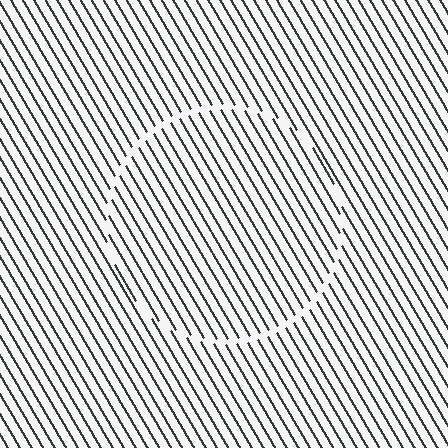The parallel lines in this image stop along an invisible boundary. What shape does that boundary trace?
An illusory circle. The interior of the shape contains the same grating, shifted by half a period — the contour is defined by the phase discontinuity where line-ends from the inner and outer gratings abut.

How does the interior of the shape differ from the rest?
The interior of the shape contains the same grating, shifted by half a period — the contour is defined by the phase discontinuity where line-ends from the inner and outer gratings abut.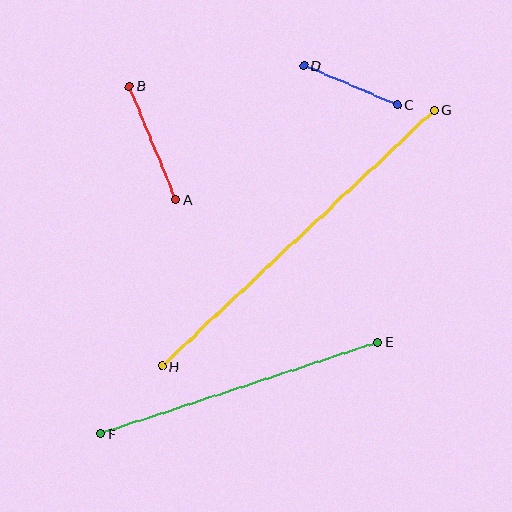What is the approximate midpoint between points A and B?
The midpoint is at approximately (153, 143) pixels.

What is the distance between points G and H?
The distance is approximately 374 pixels.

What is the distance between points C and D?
The distance is approximately 102 pixels.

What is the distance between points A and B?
The distance is approximately 123 pixels.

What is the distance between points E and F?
The distance is approximately 292 pixels.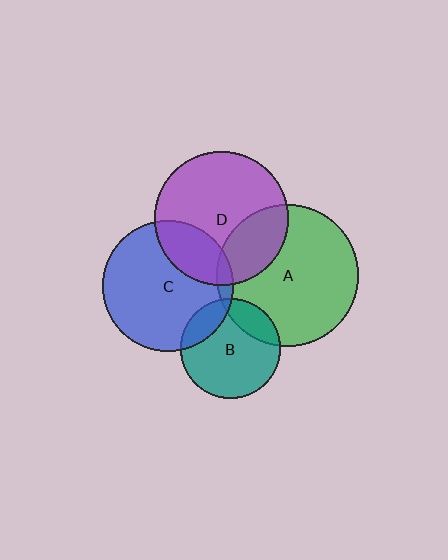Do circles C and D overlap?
Yes.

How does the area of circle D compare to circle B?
Approximately 1.8 times.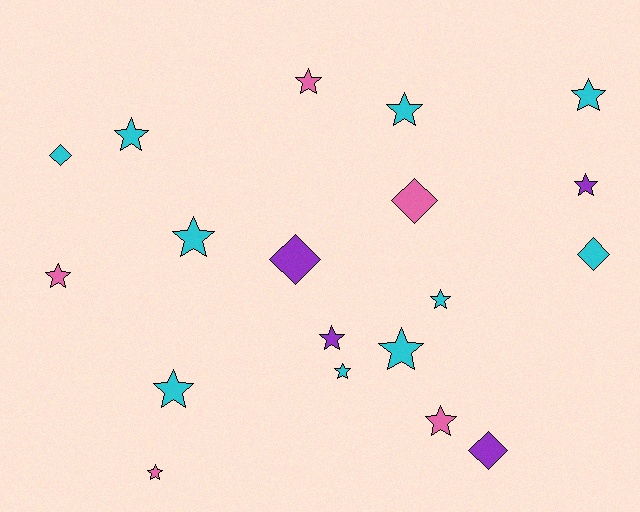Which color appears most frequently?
Cyan, with 10 objects.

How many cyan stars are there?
There are 8 cyan stars.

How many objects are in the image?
There are 19 objects.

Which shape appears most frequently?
Star, with 14 objects.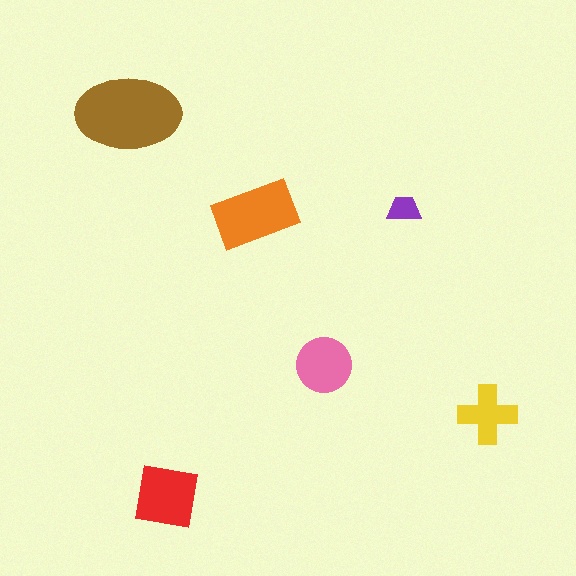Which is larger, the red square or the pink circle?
The red square.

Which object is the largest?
The brown ellipse.